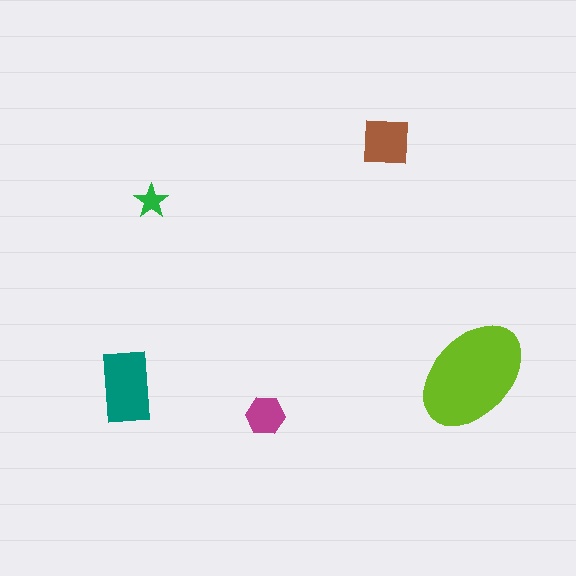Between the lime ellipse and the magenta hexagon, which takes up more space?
The lime ellipse.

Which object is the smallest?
The green star.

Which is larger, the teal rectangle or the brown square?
The teal rectangle.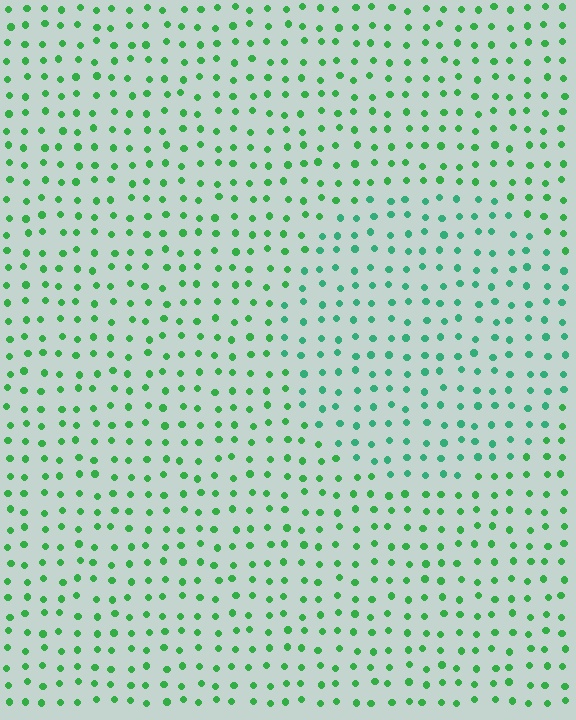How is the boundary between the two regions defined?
The boundary is defined purely by a slight shift in hue (about 25 degrees). Spacing, size, and orientation are identical on both sides.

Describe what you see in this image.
The image is filled with small green elements in a uniform arrangement. A circle-shaped region is visible where the elements are tinted to a slightly different hue, forming a subtle color boundary.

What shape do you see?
I see a circle.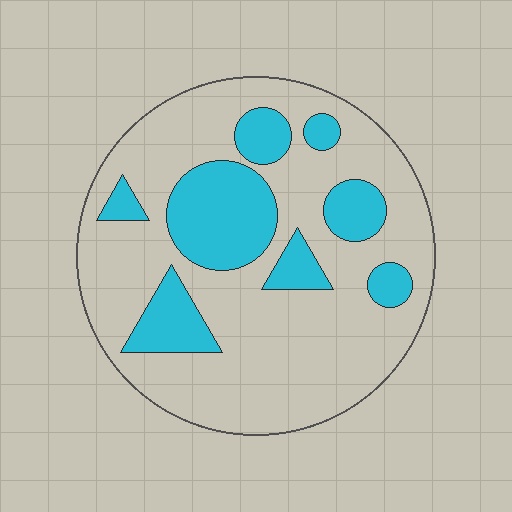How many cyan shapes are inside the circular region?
8.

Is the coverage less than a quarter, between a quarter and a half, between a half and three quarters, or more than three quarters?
Between a quarter and a half.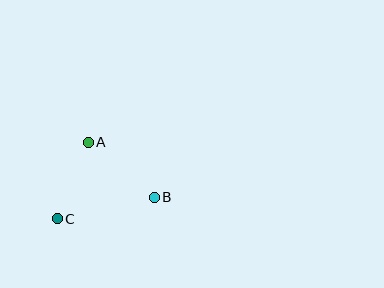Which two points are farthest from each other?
Points B and C are farthest from each other.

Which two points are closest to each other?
Points A and C are closest to each other.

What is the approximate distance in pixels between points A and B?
The distance between A and B is approximately 86 pixels.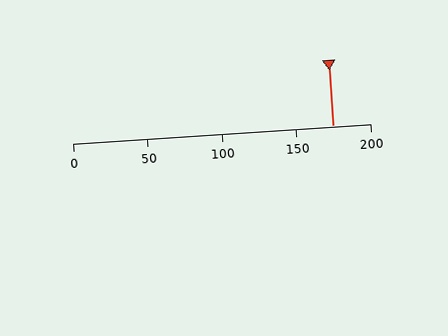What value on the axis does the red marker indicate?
The marker indicates approximately 175.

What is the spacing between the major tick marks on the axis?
The major ticks are spaced 50 apart.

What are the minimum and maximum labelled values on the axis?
The axis runs from 0 to 200.